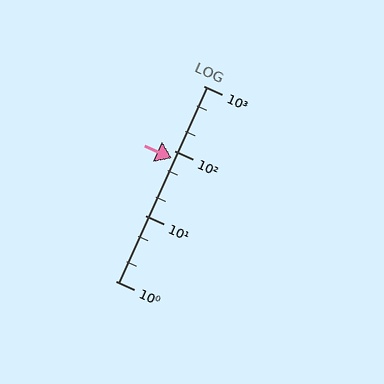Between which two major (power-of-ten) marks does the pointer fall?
The pointer is between 10 and 100.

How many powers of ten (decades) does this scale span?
The scale spans 3 decades, from 1 to 1000.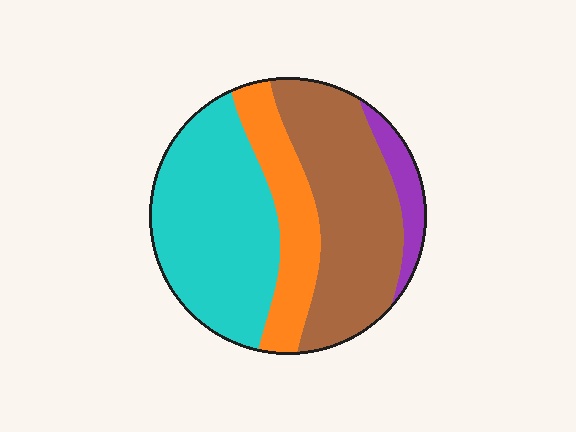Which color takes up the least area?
Purple, at roughly 5%.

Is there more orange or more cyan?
Cyan.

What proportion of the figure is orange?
Orange covers about 20% of the figure.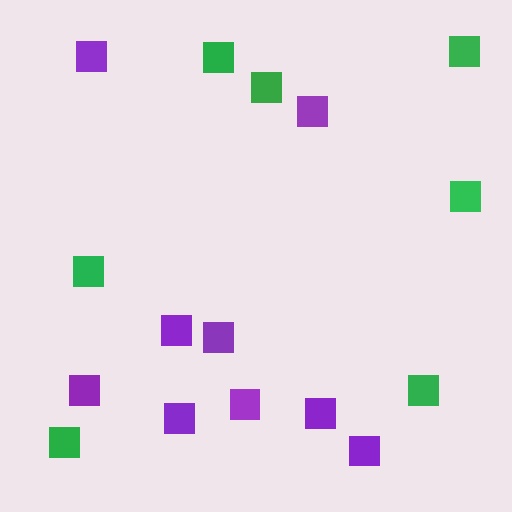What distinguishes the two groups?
There are 2 groups: one group of purple squares (9) and one group of green squares (7).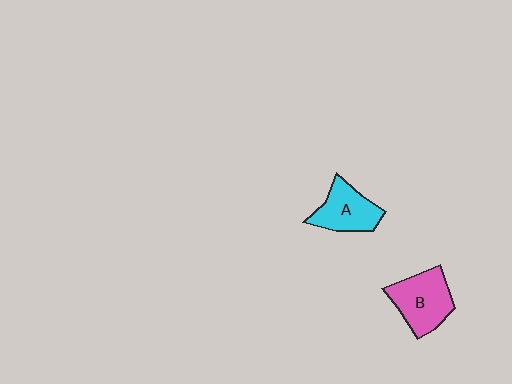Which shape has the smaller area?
Shape A (cyan).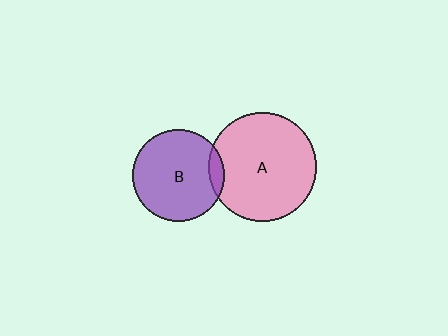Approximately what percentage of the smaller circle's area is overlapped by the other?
Approximately 10%.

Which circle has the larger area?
Circle A (pink).